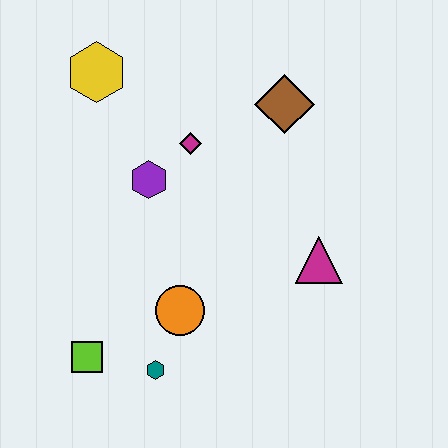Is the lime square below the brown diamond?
Yes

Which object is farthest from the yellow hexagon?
The teal hexagon is farthest from the yellow hexagon.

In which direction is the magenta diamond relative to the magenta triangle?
The magenta diamond is to the left of the magenta triangle.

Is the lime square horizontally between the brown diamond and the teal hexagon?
No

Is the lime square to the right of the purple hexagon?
No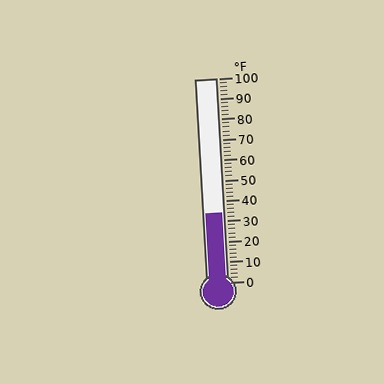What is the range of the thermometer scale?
The thermometer scale ranges from 0°F to 100°F.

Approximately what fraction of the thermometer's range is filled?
The thermometer is filled to approximately 35% of its range.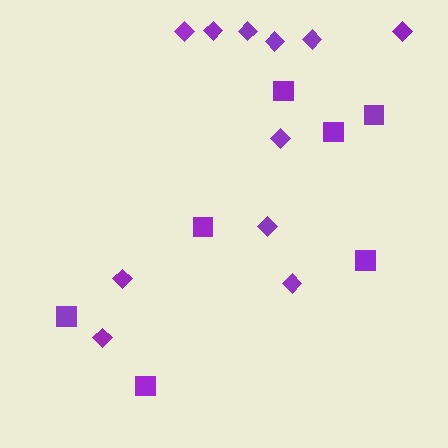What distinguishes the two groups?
There are 2 groups: one group of diamonds (11) and one group of squares (7).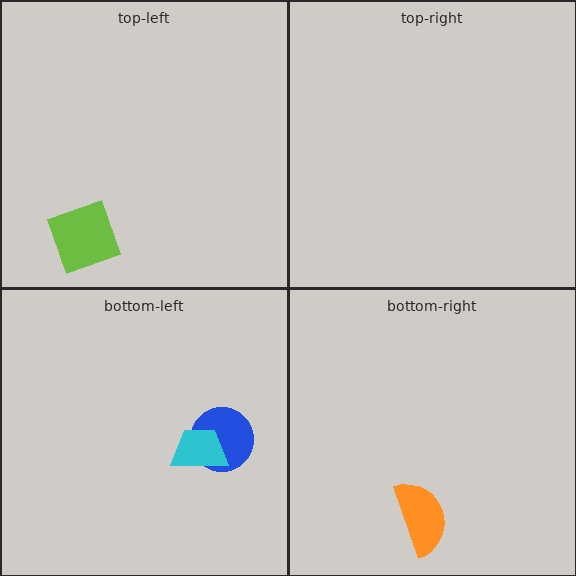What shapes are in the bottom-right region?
The orange semicircle.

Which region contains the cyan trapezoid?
The bottom-left region.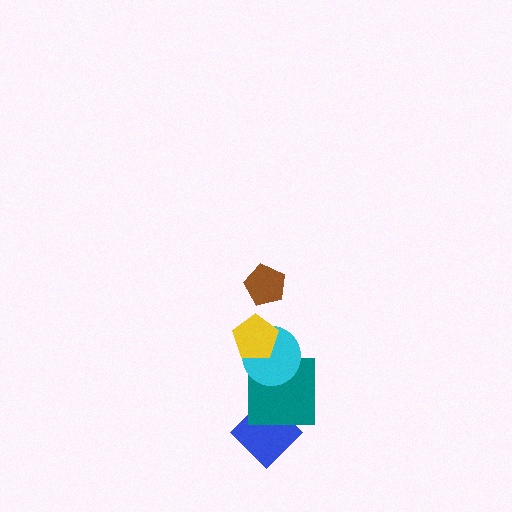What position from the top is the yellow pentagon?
The yellow pentagon is 2nd from the top.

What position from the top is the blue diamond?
The blue diamond is 5th from the top.